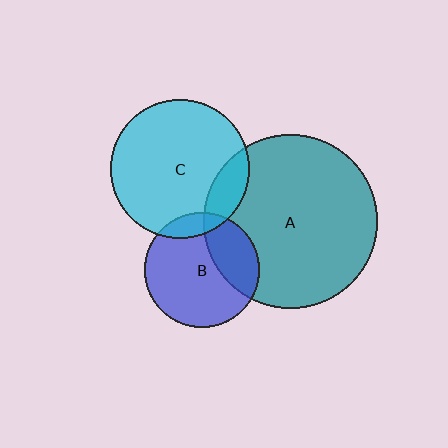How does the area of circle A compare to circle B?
Approximately 2.3 times.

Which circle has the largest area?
Circle A (teal).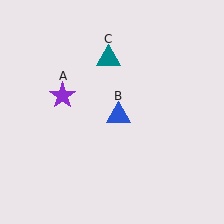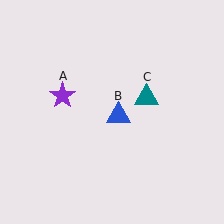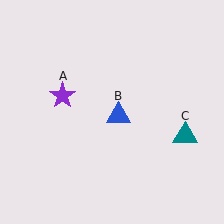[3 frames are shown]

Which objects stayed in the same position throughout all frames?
Purple star (object A) and blue triangle (object B) remained stationary.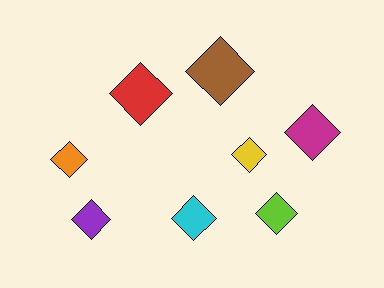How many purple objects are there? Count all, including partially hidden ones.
There is 1 purple object.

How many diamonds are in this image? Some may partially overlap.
There are 8 diamonds.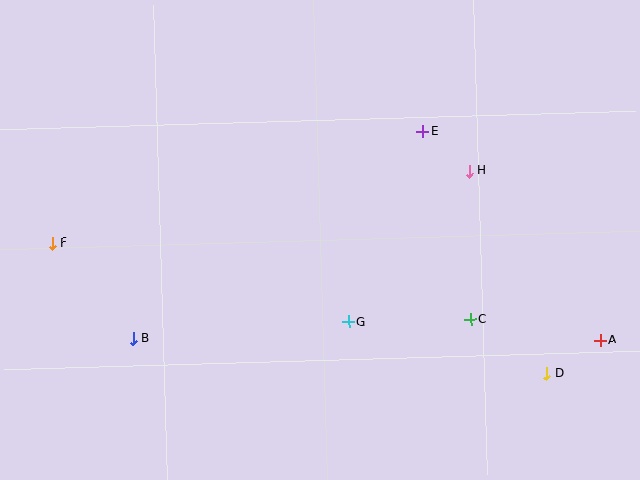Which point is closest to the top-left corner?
Point F is closest to the top-left corner.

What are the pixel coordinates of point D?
Point D is at (547, 374).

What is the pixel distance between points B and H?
The distance between B and H is 376 pixels.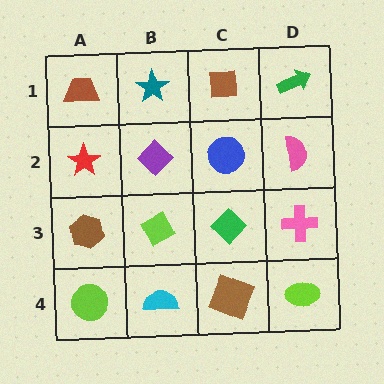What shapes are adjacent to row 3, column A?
A red star (row 2, column A), a lime circle (row 4, column A), a lime diamond (row 3, column B).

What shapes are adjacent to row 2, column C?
A brown square (row 1, column C), a green diamond (row 3, column C), a purple diamond (row 2, column B), a pink semicircle (row 2, column D).